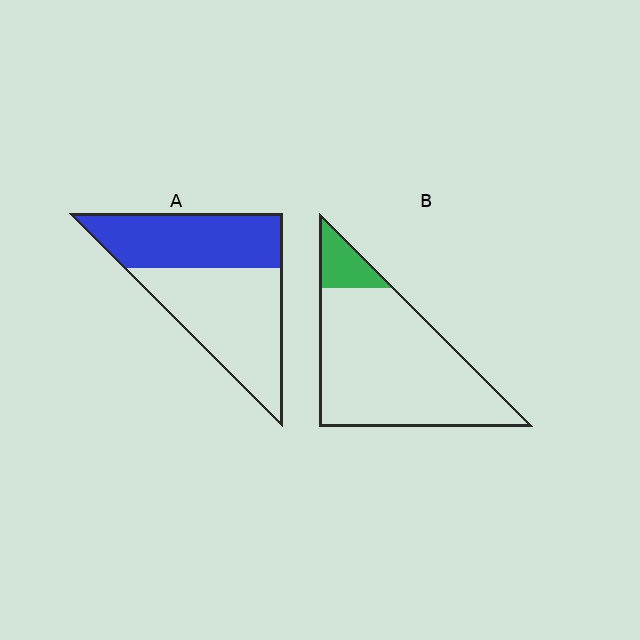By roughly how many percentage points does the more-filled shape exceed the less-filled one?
By roughly 30 percentage points (A over B).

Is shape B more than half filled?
No.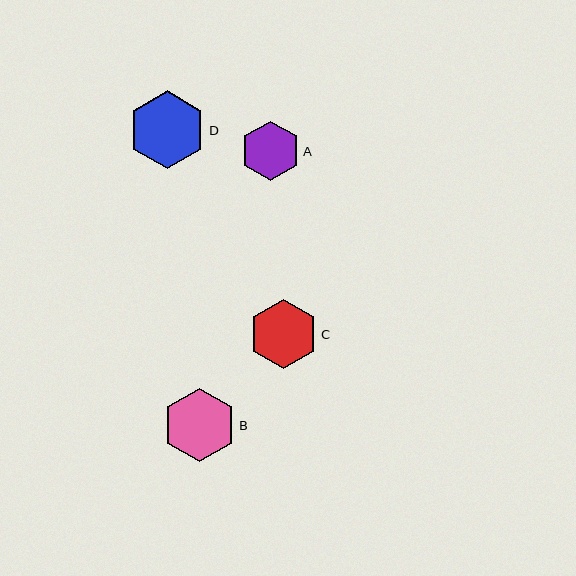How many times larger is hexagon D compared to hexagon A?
Hexagon D is approximately 1.3 times the size of hexagon A.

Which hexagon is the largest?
Hexagon D is the largest with a size of approximately 78 pixels.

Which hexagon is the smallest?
Hexagon A is the smallest with a size of approximately 60 pixels.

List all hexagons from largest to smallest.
From largest to smallest: D, B, C, A.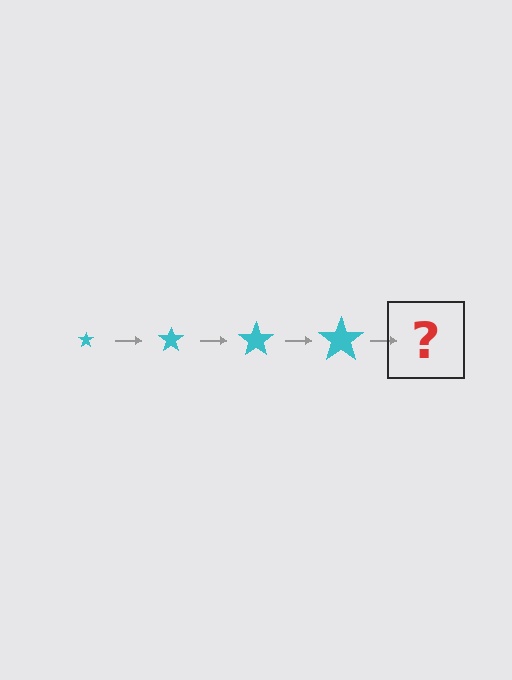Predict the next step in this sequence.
The next step is a cyan star, larger than the previous one.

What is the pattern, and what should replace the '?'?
The pattern is that the star gets progressively larger each step. The '?' should be a cyan star, larger than the previous one.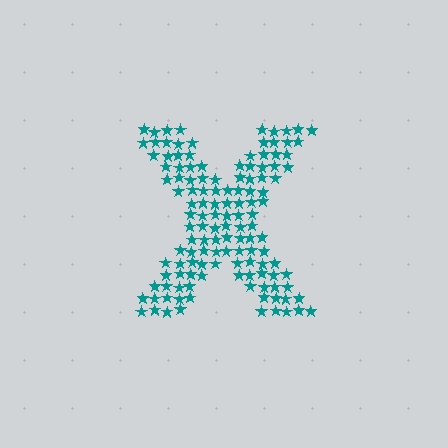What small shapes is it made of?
It is made of small stars.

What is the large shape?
The large shape is the letter X.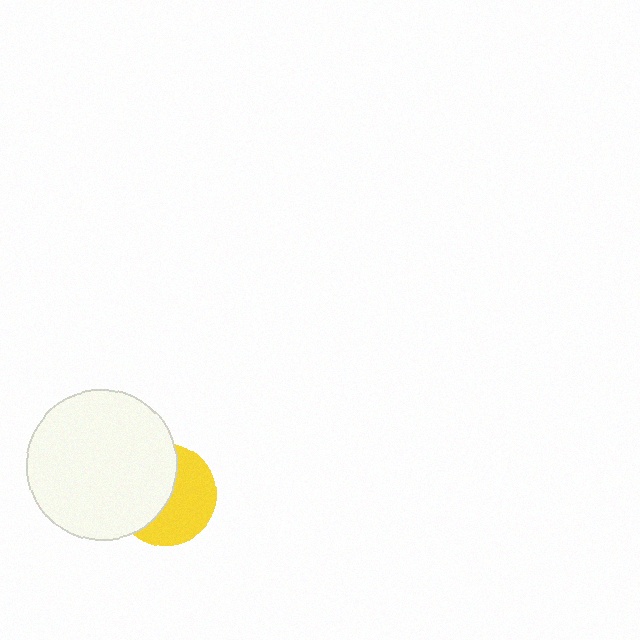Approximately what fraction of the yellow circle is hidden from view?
Roughly 50% of the yellow circle is hidden behind the white circle.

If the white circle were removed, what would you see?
You would see the complete yellow circle.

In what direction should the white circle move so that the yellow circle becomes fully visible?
The white circle should move left. That is the shortest direction to clear the overlap and leave the yellow circle fully visible.